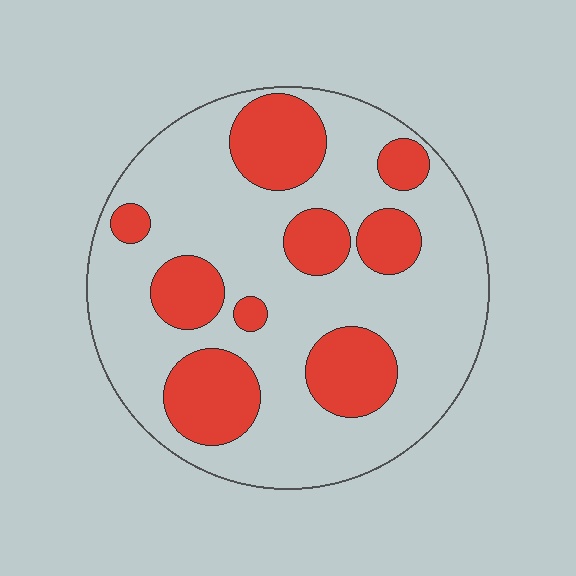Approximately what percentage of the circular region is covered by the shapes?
Approximately 30%.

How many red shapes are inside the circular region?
9.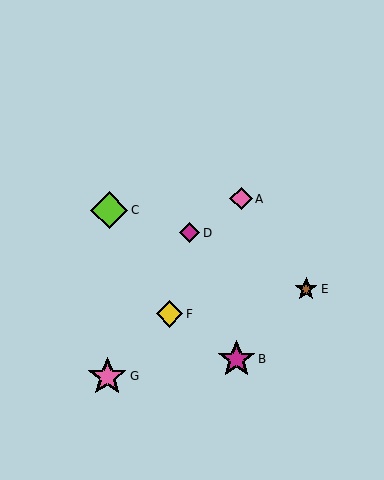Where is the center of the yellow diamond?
The center of the yellow diamond is at (170, 314).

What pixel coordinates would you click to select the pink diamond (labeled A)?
Click at (241, 199) to select the pink diamond A.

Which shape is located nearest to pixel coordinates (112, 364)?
The pink star (labeled G) at (107, 376) is nearest to that location.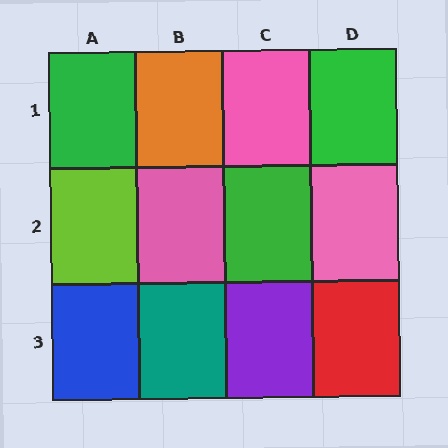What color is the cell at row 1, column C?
Pink.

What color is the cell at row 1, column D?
Green.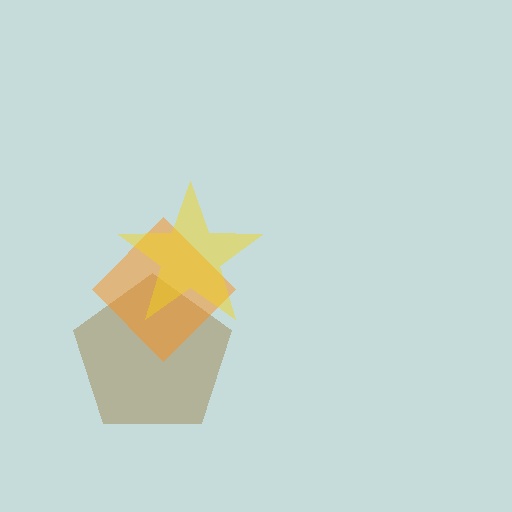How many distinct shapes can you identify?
There are 3 distinct shapes: a brown pentagon, an orange diamond, a yellow star.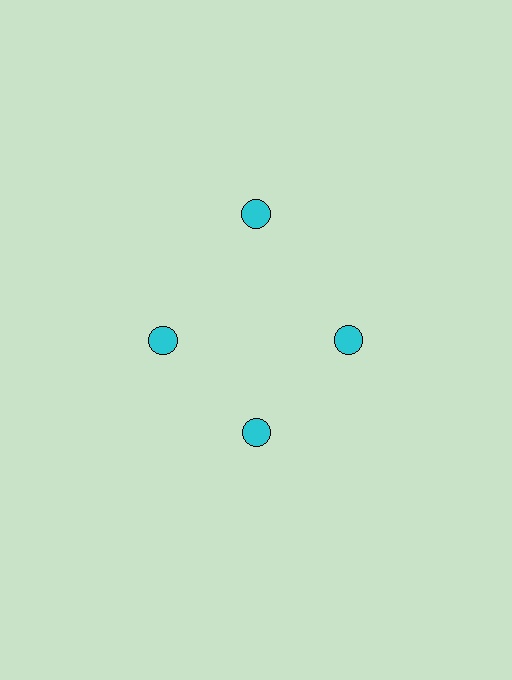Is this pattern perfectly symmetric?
No. The 4 cyan circles are arranged in a ring, but one element near the 12 o'clock position is pushed outward from the center, breaking the 4-fold rotational symmetry.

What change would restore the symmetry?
The symmetry would be restored by moving it inward, back onto the ring so that all 4 circles sit at equal angles and equal distance from the center.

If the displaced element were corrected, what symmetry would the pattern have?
It would have 4-fold rotational symmetry — the pattern would map onto itself every 90 degrees.